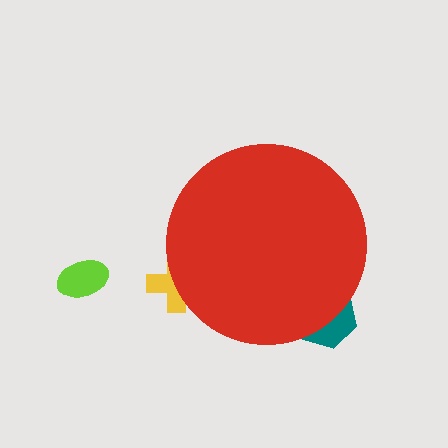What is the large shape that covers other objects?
A red circle.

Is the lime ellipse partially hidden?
No, the lime ellipse is fully visible.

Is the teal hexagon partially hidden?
Yes, the teal hexagon is partially hidden behind the red circle.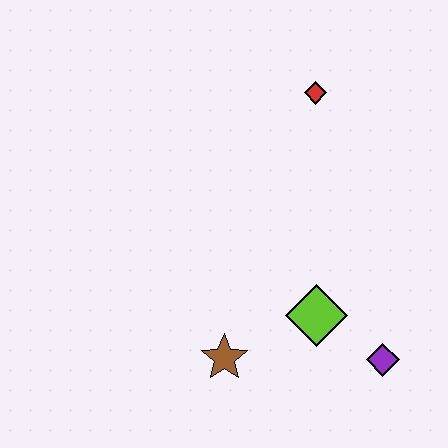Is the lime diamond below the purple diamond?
No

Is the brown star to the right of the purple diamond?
No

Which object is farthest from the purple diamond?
The red diamond is farthest from the purple diamond.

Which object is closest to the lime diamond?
The purple diamond is closest to the lime diamond.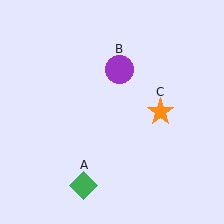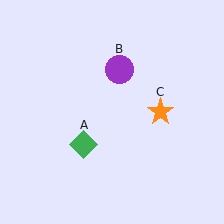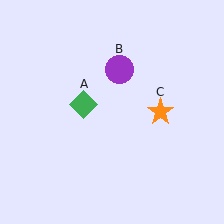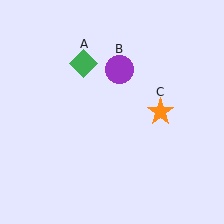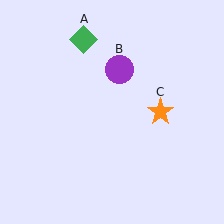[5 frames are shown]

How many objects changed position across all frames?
1 object changed position: green diamond (object A).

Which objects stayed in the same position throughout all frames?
Purple circle (object B) and orange star (object C) remained stationary.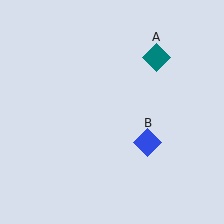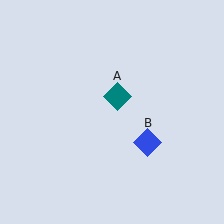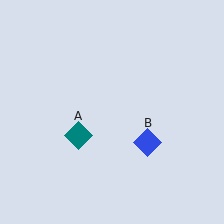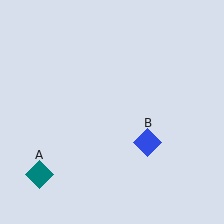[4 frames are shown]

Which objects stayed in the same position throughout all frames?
Blue diamond (object B) remained stationary.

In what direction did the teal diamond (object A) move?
The teal diamond (object A) moved down and to the left.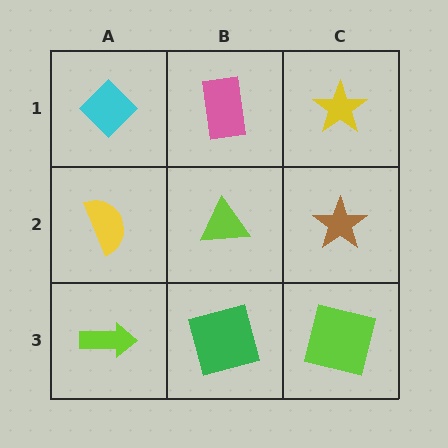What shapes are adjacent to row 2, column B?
A pink rectangle (row 1, column B), a green square (row 3, column B), a yellow semicircle (row 2, column A), a brown star (row 2, column C).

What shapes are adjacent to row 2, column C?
A yellow star (row 1, column C), a lime square (row 3, column C), a lime triangle (row 2, column B).